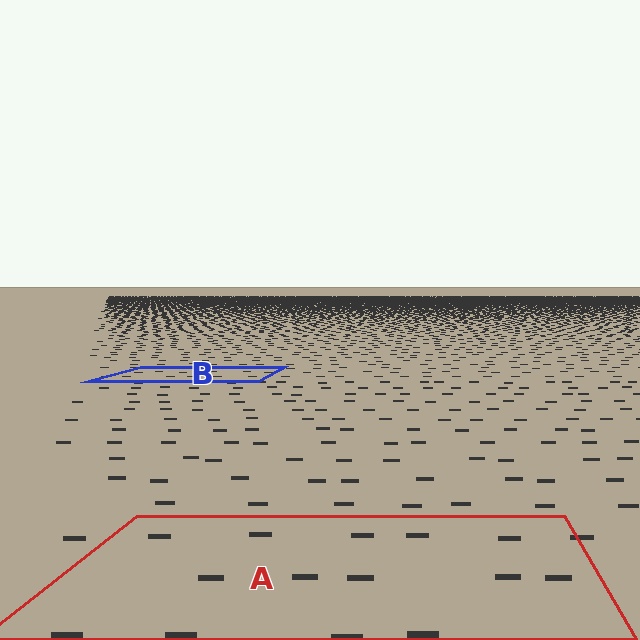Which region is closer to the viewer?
Region A is closer. The texture elements there are larger and more spread out.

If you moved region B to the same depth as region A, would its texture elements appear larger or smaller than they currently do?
They would appear larger. At a closer depth, the same texture elements are projected at a bigger on-screen size.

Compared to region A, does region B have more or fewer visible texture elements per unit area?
Region B has more texture elements per unit area — they are packed more densely because it is farther away.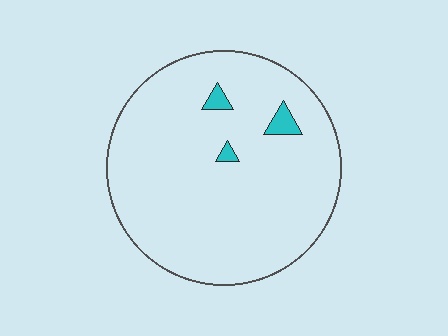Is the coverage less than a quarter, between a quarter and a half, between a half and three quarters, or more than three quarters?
Less than a quarter.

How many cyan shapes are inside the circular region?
3.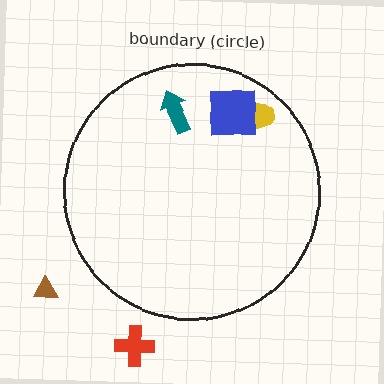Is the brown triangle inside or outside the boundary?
Outside.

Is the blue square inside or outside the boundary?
Inside.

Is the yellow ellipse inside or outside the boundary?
Inside.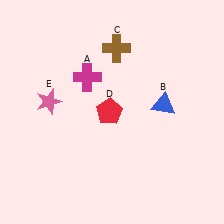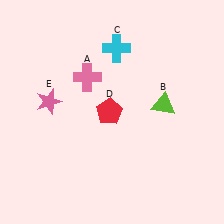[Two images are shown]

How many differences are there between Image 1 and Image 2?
There are 3 differences between the two images.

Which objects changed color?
A changed from magenta to pink. B changed from blue to lime. C changed from brown to cyan.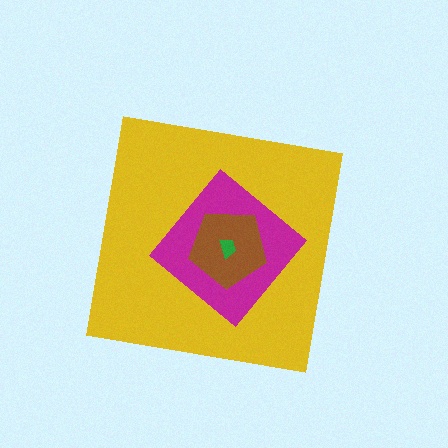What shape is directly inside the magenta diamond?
The brown pentagon.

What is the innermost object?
The green trapezoid.